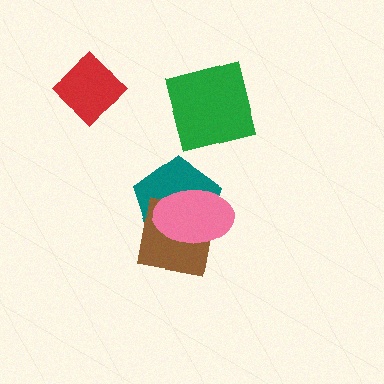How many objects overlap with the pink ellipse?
2 objects overlap with the pink ellipse.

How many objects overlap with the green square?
0 objects overlap with the green square.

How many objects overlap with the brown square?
2 objects overlap with the brown square.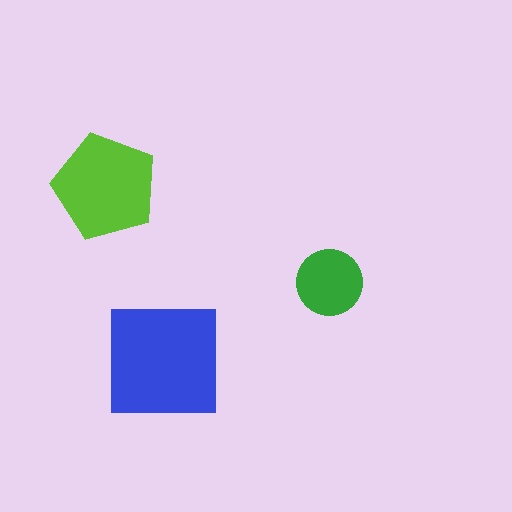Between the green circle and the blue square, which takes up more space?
The blue square.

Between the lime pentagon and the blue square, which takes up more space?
The blue square.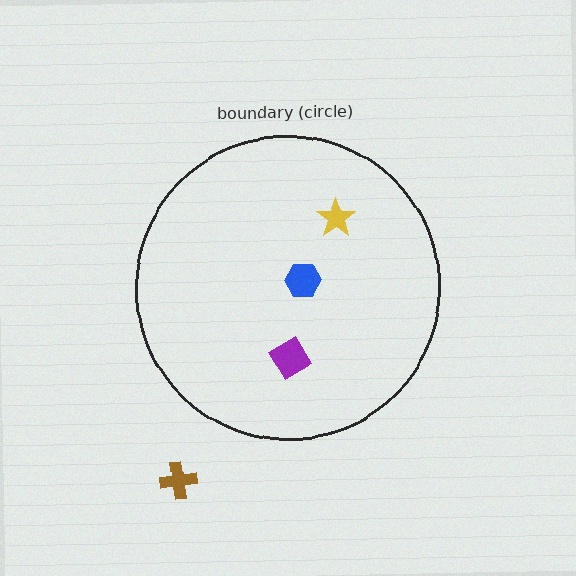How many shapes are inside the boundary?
3 inside, 1 outside.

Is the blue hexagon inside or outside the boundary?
Inside.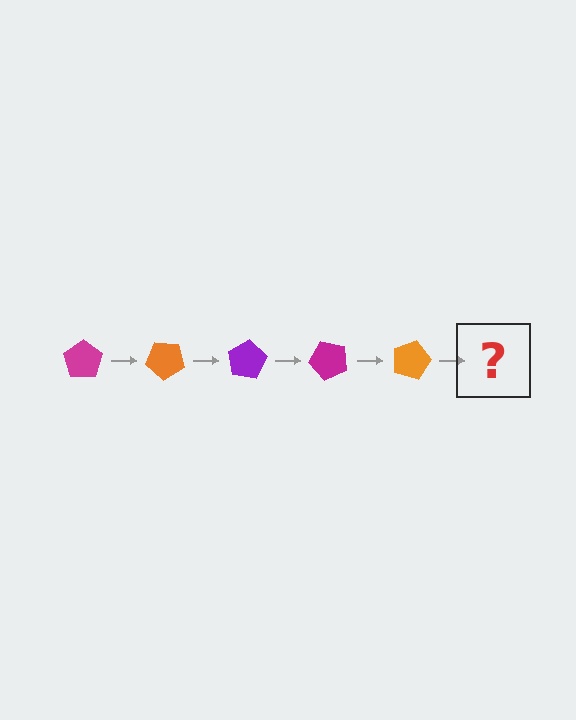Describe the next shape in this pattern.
It should be a purple pentagon, rotated 200 degrees from the start.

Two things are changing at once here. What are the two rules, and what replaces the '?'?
The two rules are that it rotates 40 degrees each step and the color cycles through magenta, orange, and purple. The '?' should be a purple pentagon, rotated 200 degrees from the start.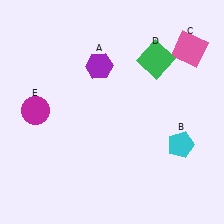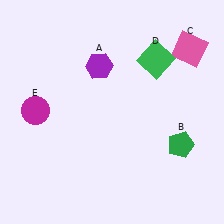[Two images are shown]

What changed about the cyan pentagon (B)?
In Image 1, B is cyan. In Image 2, it changed to green.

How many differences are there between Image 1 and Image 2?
There is 1 difference between the two images.